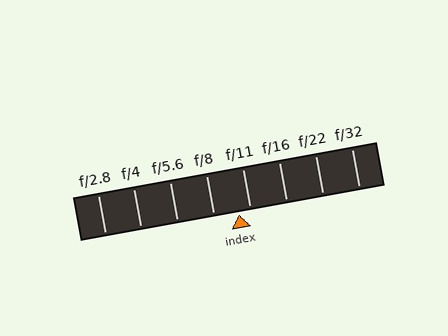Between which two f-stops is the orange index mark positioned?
The index mark is between f/8 and f/11.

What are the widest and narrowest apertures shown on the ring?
The widest aperture shown is f/2.8 and the narrowest is f/32.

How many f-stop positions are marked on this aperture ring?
There are 8 f-stop positions marked.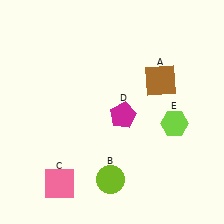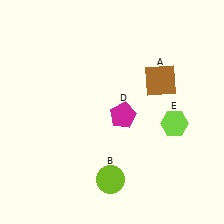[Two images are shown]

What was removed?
The pink square (C) was removed in Image 2.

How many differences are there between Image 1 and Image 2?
There is 1 difference between the two images.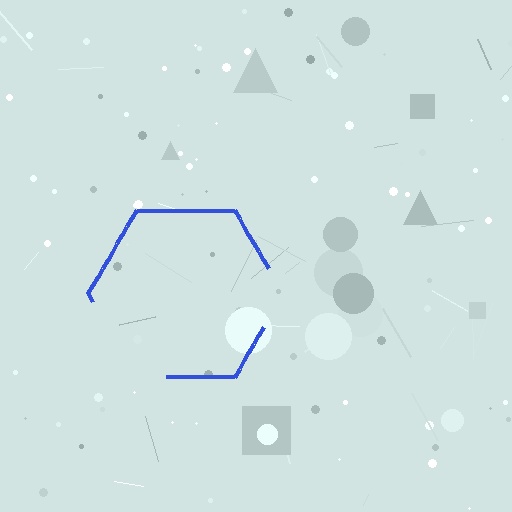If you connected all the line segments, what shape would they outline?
They would outline a hexagon.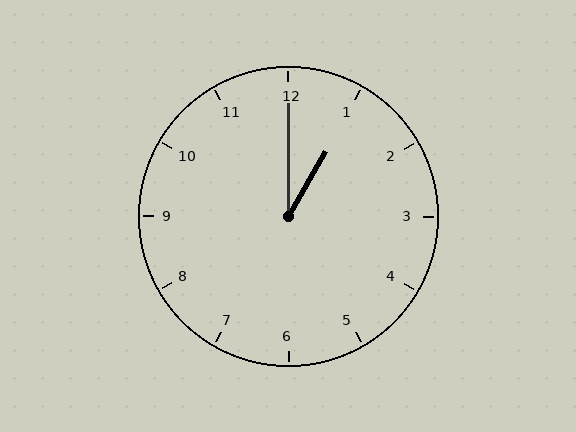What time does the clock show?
1:00.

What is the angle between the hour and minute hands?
Approximately 30 degrees.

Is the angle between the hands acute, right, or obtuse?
It is acute.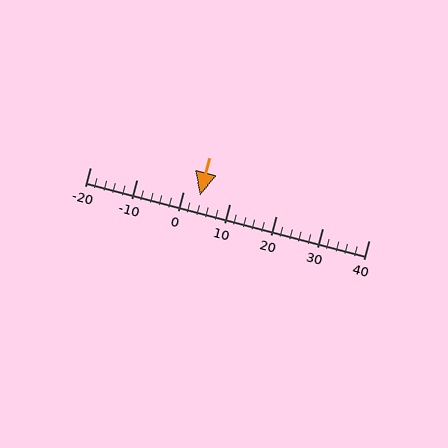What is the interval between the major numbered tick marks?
The major tick marks are spaced 10 units apart.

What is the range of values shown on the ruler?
The ruler shows values from -20 to 40.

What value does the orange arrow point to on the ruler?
The orange arrow points to approximately 4.